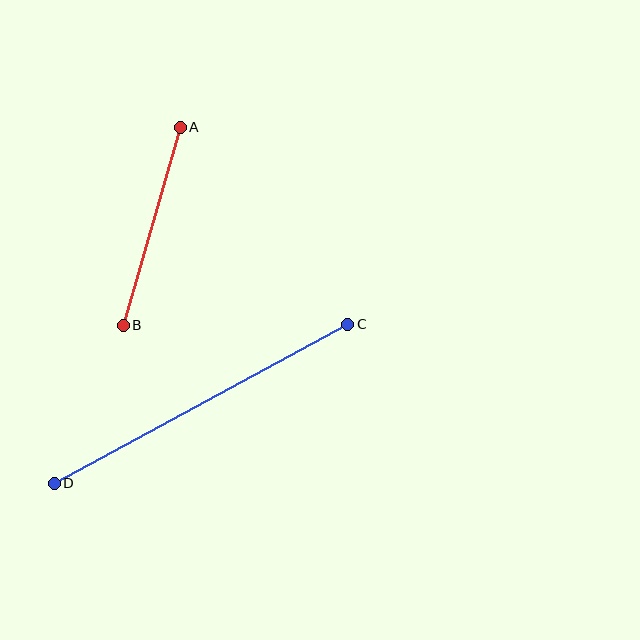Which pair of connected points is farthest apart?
Points C and D are farthest apart.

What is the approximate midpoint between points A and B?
The midpoint is at approximately (152, 226) pixels.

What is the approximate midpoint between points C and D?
The midpoint is at approximately (201, 404) pixels.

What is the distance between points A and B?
The distance is approximately 206 pixels.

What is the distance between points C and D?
The distance is approximately 334 pixels.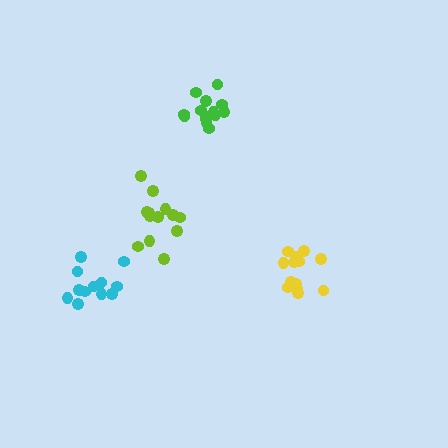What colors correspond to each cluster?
The clusters are colored: cyan, green, yellow, lime.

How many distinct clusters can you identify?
There are 4 distinct clusters.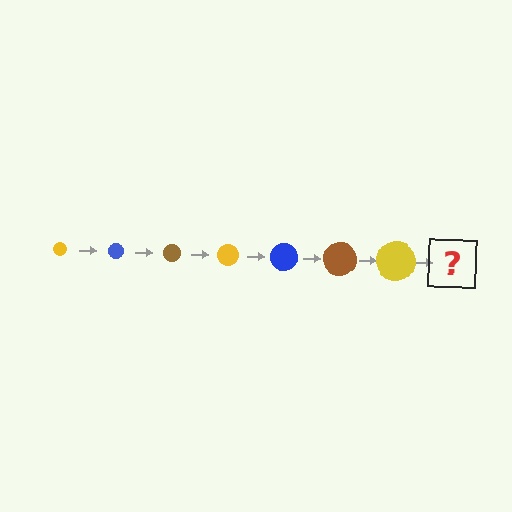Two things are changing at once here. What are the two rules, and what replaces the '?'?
The two rules are that the circle grows larger each step and the color cycles through yellow, blue, and brown. The '?' should be a blue circle, larger than the previous one.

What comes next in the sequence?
The next element should be a blue circle, larger than the previous one.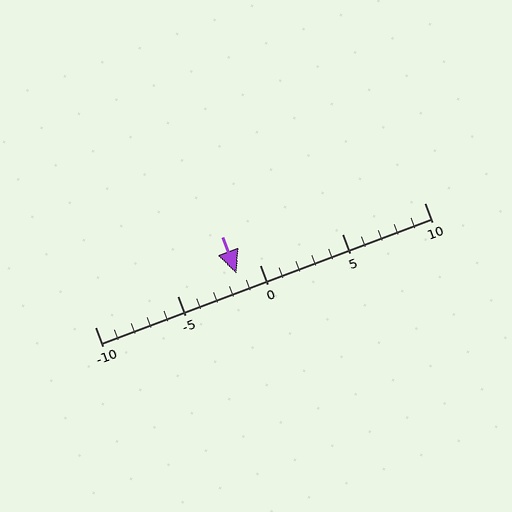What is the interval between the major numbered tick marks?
The major tick marks are spaced 5 units apart.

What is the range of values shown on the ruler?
The ruler shows values from -10 to 10.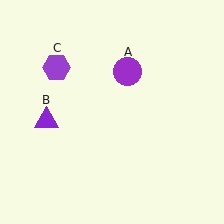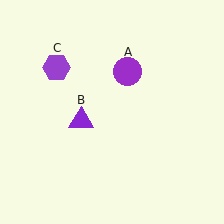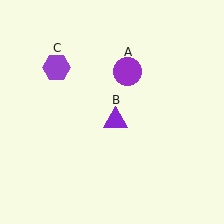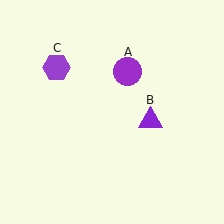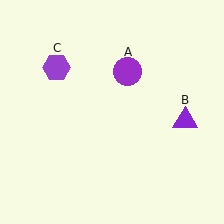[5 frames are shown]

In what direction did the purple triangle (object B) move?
The purple triangle (object B) moved right.